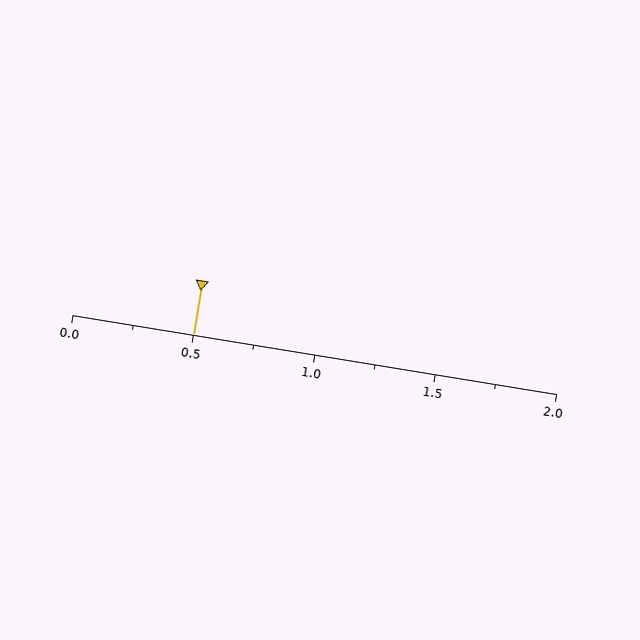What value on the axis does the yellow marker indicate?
The marker indicates approximately 0.5.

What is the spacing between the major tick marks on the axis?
The major ticks are spaced 0.5 apart.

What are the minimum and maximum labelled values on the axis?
The axis runs from 0.0 to 2.0.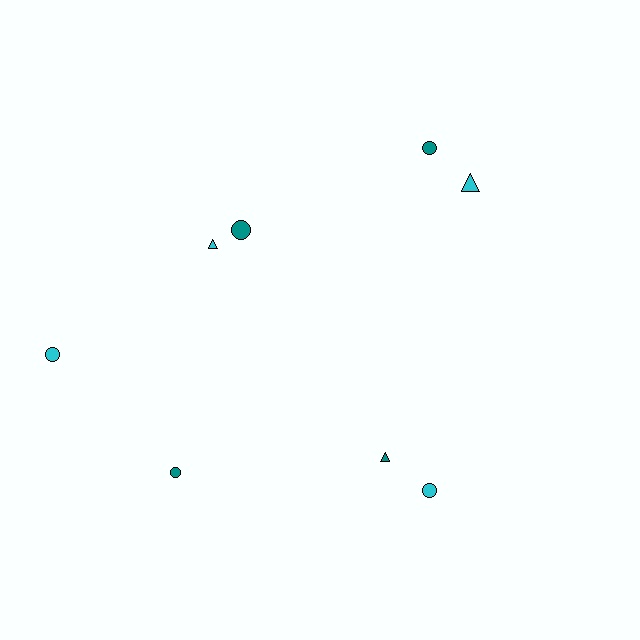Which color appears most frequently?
Cyan, with 4 objects.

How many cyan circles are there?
There are 2 cyan circles.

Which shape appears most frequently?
Circle, with 5 objects.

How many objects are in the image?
There are 8 objects.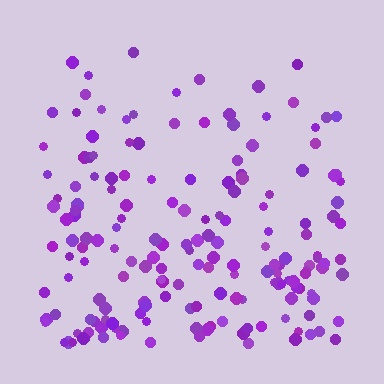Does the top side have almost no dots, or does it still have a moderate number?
Still a moderate number, just noticeably fewer than the bottom.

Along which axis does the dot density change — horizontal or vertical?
Vertical.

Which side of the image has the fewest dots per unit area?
The top.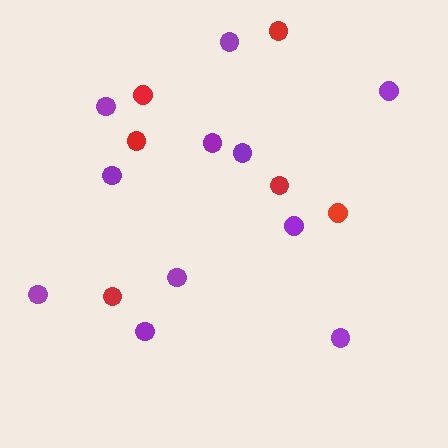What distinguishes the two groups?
There are 2 groups: one group of red circles (6) and one group of purple circles (11).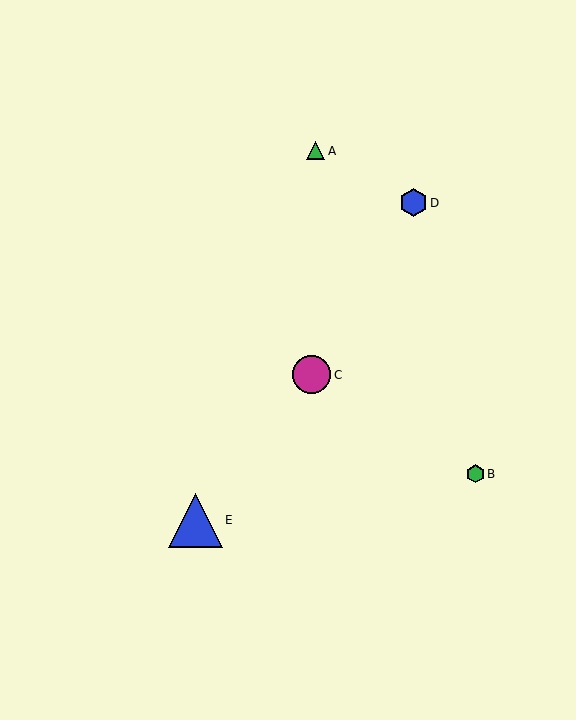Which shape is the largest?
The blue triangle (labeled E) is the largest.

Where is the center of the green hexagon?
The center of the green hexagon is at (475, 474).